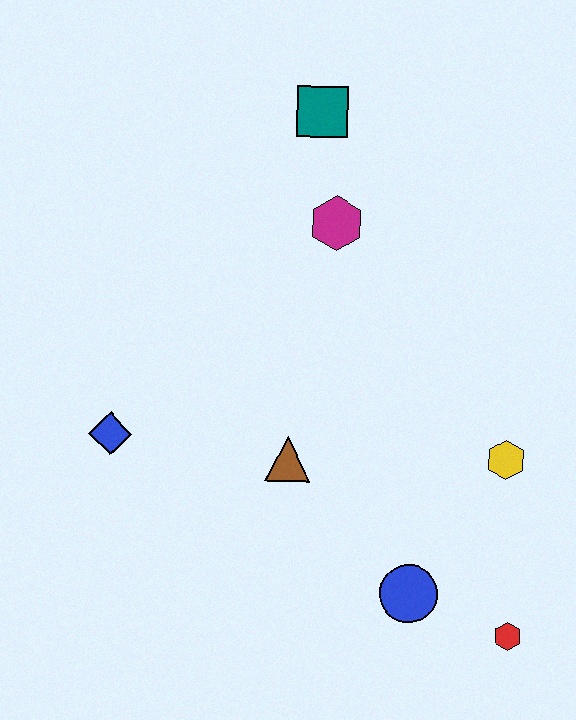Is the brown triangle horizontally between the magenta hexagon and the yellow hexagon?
No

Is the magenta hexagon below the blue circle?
No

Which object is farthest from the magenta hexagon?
The red hexagon is farthest from the magenta hexagon.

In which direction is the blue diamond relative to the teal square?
The blue diamond is below the teal square.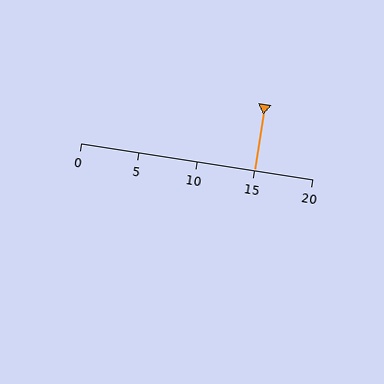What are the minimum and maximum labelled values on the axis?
The axis runs from 0 to 20.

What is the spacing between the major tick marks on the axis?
The major ticks are spaced 5 apart.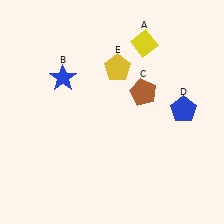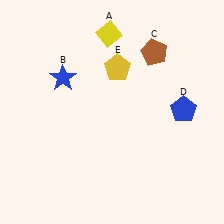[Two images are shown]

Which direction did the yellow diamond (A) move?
The yellow diamond (A) moved left.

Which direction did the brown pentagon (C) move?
The brown pentagon (C) moved up.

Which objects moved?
The objects that moved are: the yellow diamond (A), the brown pentagon (C).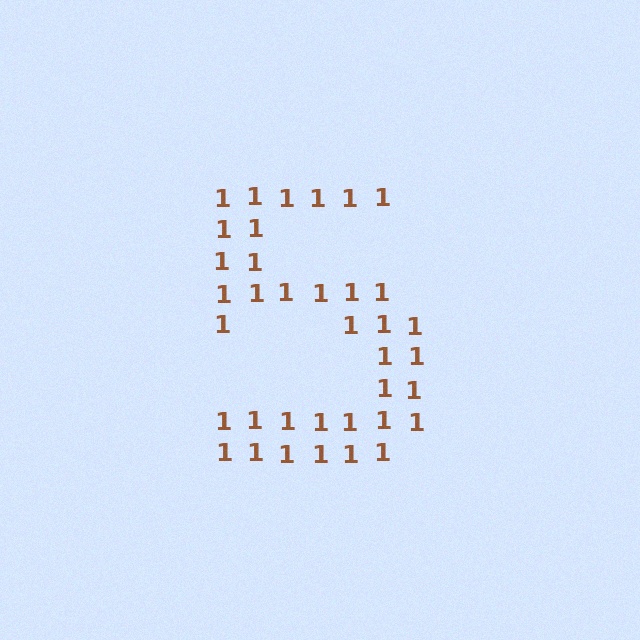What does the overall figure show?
The overall figure shows the digit 5.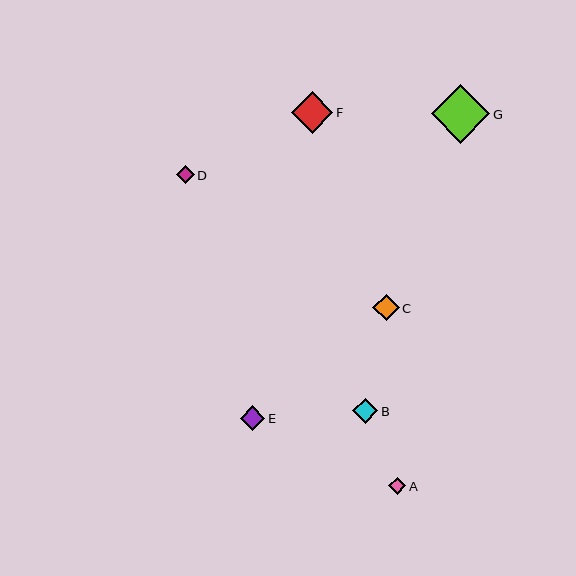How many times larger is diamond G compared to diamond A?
Diamond G is approximately 3.4 times the size of diamond A.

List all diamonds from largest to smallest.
From largest to smallest: G, F, C, B, E, D, A.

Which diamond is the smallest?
Diamond A is the smallest with a size of approximately 17 pixels.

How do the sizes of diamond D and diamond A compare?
Diamond D and diamond A are approximately the same size.